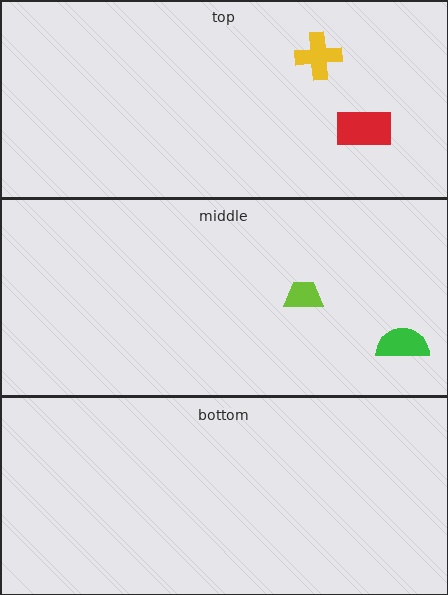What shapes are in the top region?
The yellow cross, the red rectangle.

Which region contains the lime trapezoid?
The middle region.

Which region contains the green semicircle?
The middle region.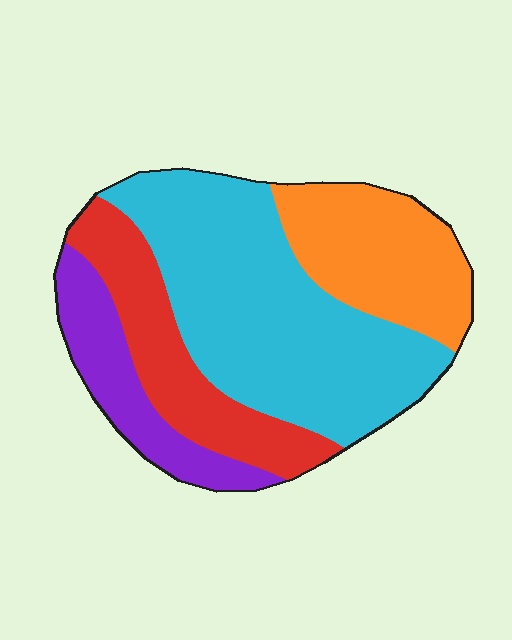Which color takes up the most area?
Cyan, at roughly 45%.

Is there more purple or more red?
Red.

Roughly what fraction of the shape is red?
Red takes up about one fifth (1/5) of the shape.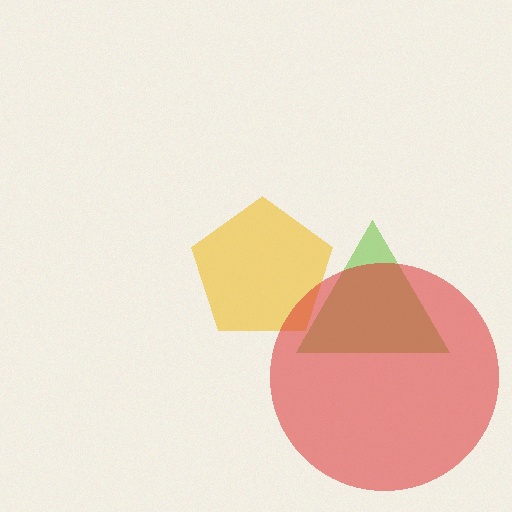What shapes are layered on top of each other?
The layered shapes are: a lime triangle, a yellow pentagon, a red circle.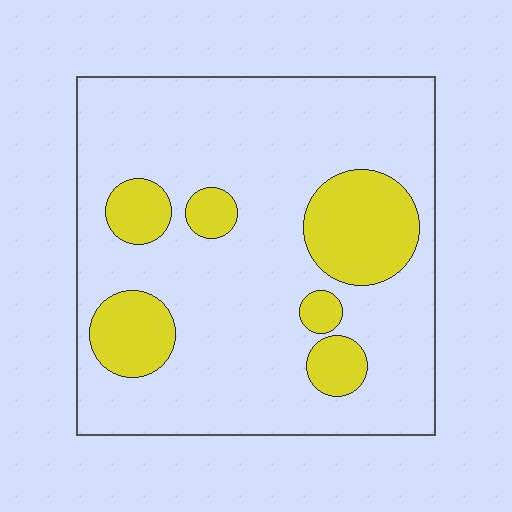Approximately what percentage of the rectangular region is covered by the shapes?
Approximately 20%.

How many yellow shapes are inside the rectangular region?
6.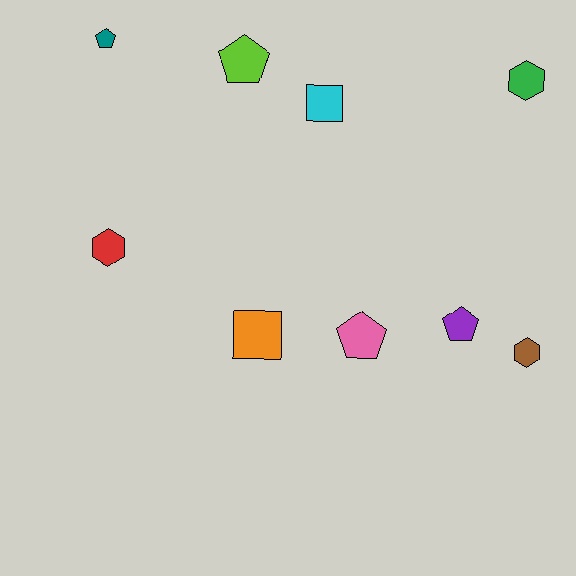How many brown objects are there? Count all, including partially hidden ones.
There is 1 brown object.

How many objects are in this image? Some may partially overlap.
There are 9 objects.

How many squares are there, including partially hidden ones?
There are 2 squares.